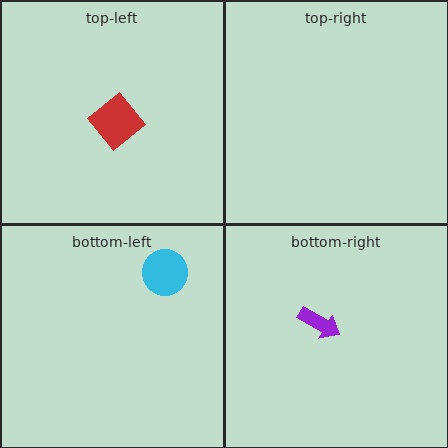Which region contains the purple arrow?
The bottom-right region.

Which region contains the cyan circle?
The bottom-left region.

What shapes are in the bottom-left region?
The cyan circle.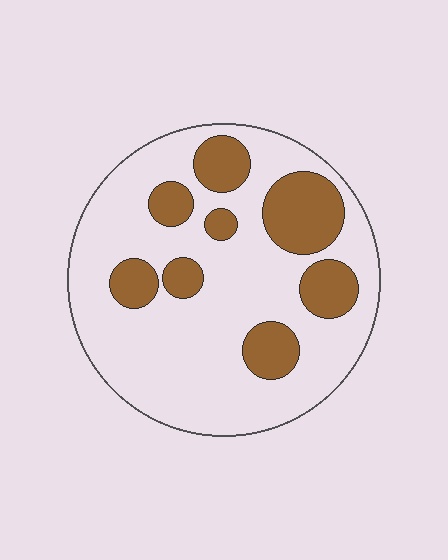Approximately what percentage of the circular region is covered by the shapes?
Approximately 25%.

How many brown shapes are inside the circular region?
8.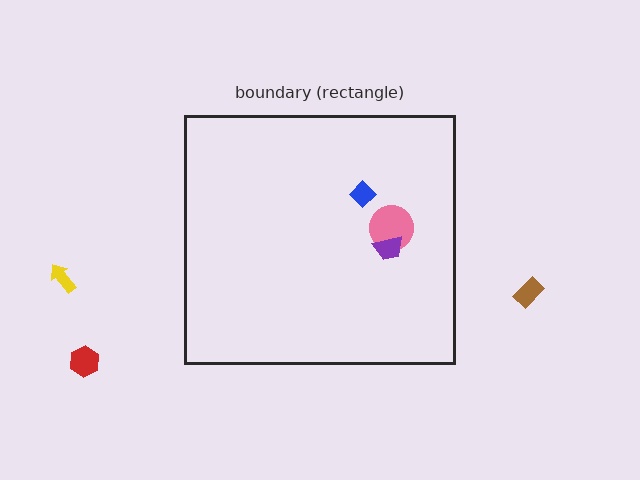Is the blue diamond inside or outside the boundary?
Inside.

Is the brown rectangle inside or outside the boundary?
Outside.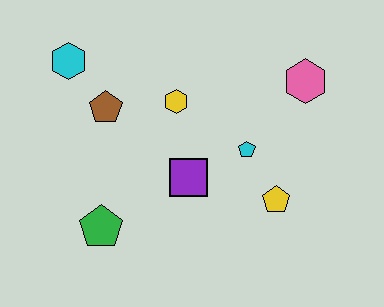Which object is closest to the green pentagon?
The purple square is closest to the green pentagon.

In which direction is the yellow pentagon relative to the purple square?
The yellow pentagon is to the right of the purple square.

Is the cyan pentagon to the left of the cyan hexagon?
No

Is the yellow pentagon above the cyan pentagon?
No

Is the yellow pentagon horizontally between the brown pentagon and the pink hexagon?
Yes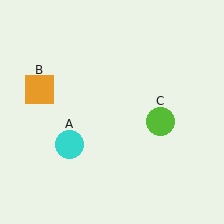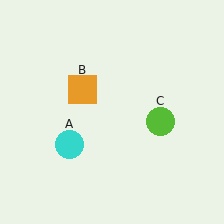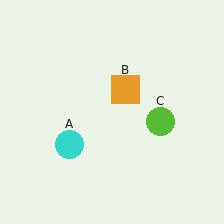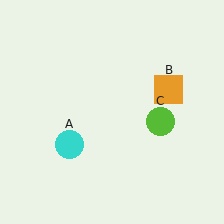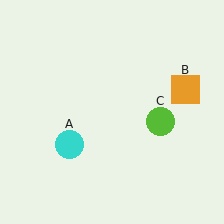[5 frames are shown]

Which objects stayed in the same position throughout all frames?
Cyan circle (object A) and lime circle (object C) remained stationary.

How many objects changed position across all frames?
1 object changed position: orange square (object B).